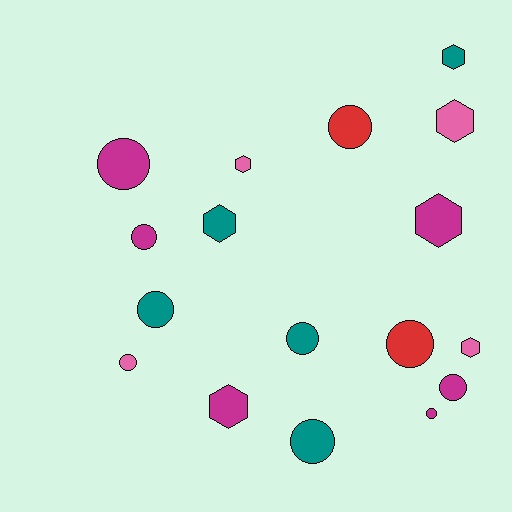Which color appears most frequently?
Magenta, with 6 objects.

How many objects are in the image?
There are 17 objects.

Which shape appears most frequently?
Circle, with 10 objects.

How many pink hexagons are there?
There are 3 pink hexagons.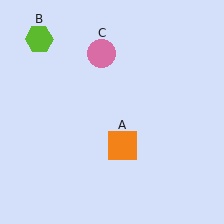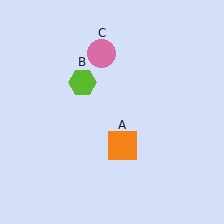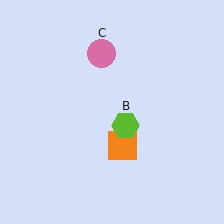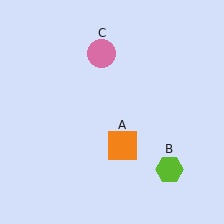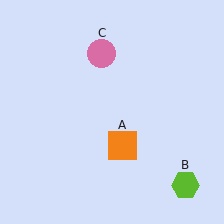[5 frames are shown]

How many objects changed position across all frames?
1 object changed position: lime hexagon (object B).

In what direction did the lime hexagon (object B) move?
The lime hexagon (object B) moved down and to the right.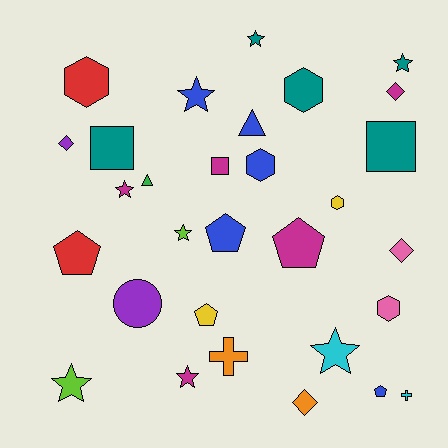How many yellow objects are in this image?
There are 2 yellow objects.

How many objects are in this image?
There are 30 objects.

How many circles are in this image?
There is 1 circle.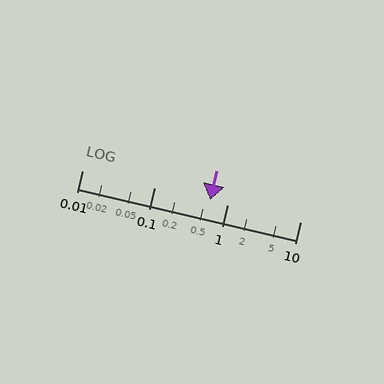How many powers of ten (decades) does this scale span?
The scale spans 3 decades, from 0.01 to 10.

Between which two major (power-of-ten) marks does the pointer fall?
The pointer is between 0.1 and 1.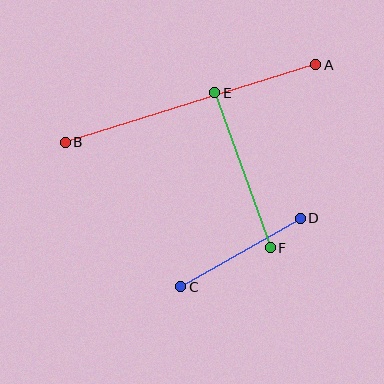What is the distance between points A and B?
The distance is approximately 262 pixels.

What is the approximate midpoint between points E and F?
The midpoint is at approximately (242, 170) pixels.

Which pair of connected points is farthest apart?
Points A and B are farthest apart.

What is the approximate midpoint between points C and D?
The midpoint is at approximately (241, 253) pixels.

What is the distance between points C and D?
The distance is approximately 138 pixels.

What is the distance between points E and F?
The distance is approximately 165 pixels.